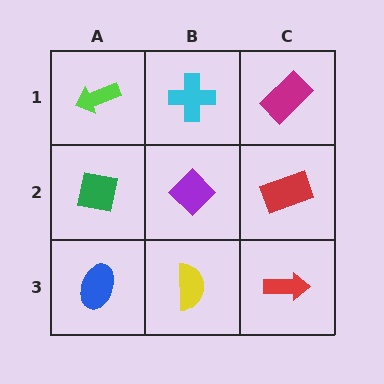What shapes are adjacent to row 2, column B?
A cyan cross (row 1, column B), a yellow semicircle (row 3, column B), a green square (row 2, column A), a red rectangle (row 2, column C).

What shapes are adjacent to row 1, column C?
A red rectangle (row 2, column C), a cyan cross (row 1, column B).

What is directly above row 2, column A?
A lime arrow.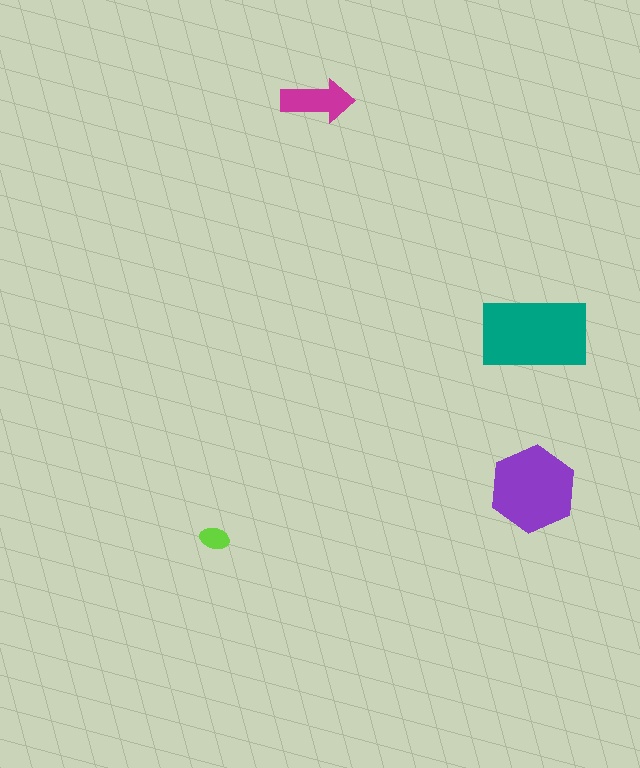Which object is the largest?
The teal rectangle.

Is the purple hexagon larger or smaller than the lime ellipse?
Larger.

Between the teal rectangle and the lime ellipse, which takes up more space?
The teal rectangle.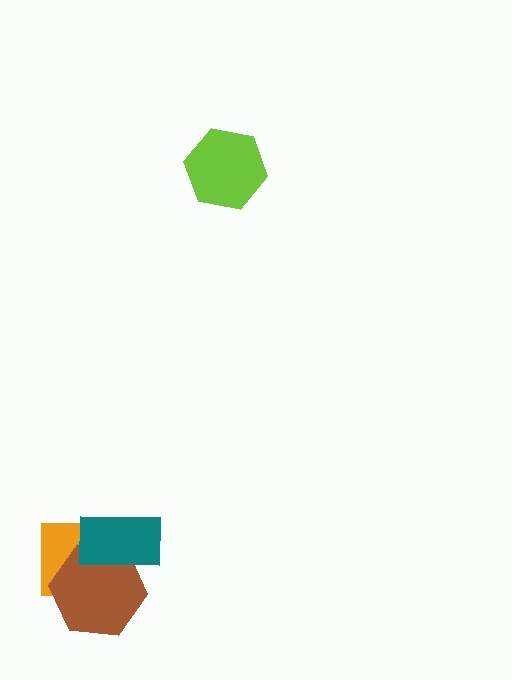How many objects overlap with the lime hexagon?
0 objects overlap with the lime hexagon.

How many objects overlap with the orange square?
2 objects overlap with the orange square.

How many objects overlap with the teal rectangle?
2 objects overlap with the teal rectangle.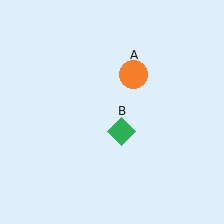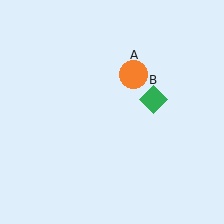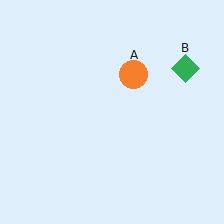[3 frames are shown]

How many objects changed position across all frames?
1 object changed position: green diamond (object B).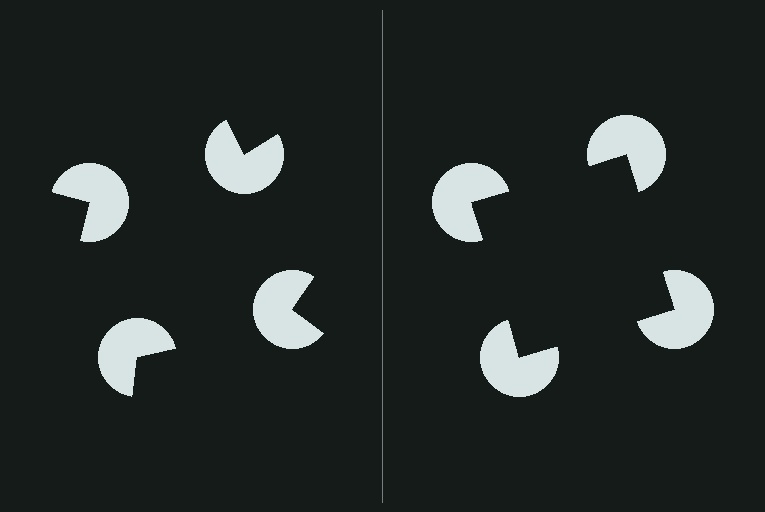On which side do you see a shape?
An illusory square appears on the right side. On the left side the wedge cuts are rotated, so no coherent shape forms.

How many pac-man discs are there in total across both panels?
8 — 4 on each side.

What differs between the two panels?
The pac-man discs are positioned identically on both sides; only the wedge orientations differ. On the right they align to a square; on the left they are misaligned.